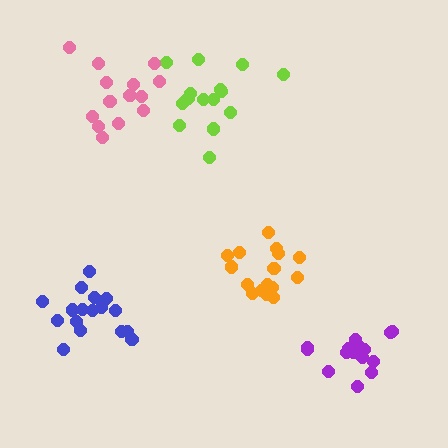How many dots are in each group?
Group 1: 17 dots, Group 2: 16 dots, Group 3: 17 dots, Group 4: 14 dots, Group 5: 15 dots (79 total).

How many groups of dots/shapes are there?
There are 5 groups.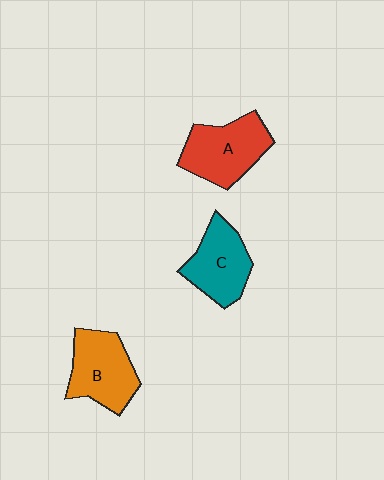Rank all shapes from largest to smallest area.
From largest to smallest: A (red), B (orange), C (teal).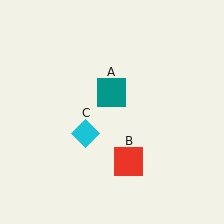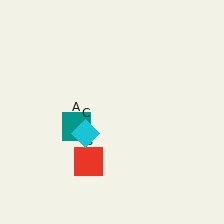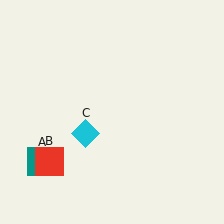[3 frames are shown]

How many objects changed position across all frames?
2 objects changed position: teal square (object A), red square (object B).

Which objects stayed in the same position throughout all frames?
Cyan diamond (object C) remained stationary.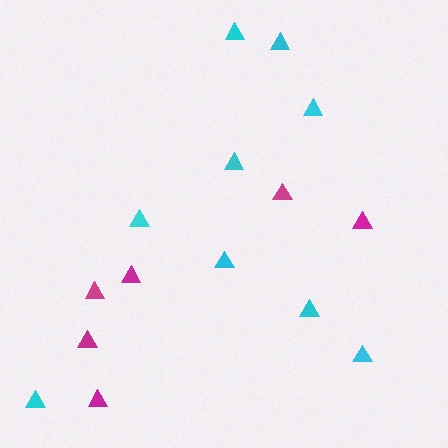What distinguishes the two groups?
There are 2 groups: one group of cyan triangles (9) and one group of magenta triangles (6).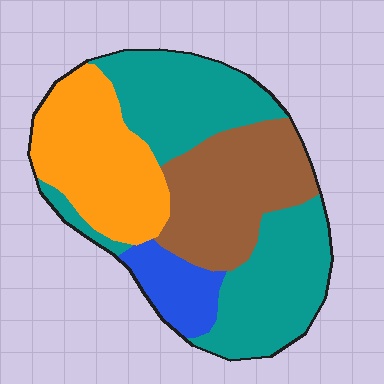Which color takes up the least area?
Blue, at roughly 10%.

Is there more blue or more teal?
Teal.